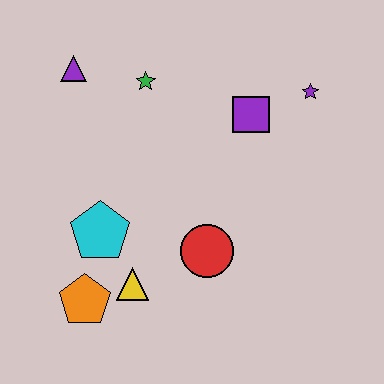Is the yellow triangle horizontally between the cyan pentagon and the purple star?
Yes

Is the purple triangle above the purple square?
Yes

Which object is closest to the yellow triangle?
The orange pentagon is closest to the yellow triangle.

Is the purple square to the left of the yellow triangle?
No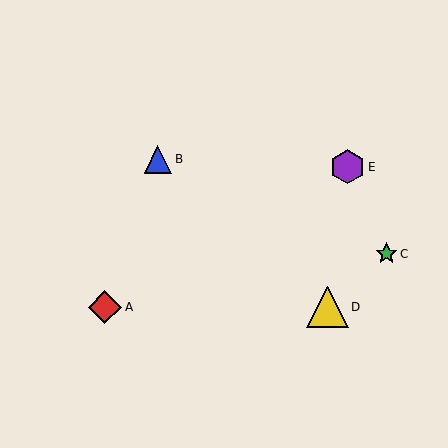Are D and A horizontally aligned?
Yes, both are at y≈307.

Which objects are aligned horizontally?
Objects A, D are aligned horizontally.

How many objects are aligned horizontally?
2 objects (A, D) are aligned horizontally.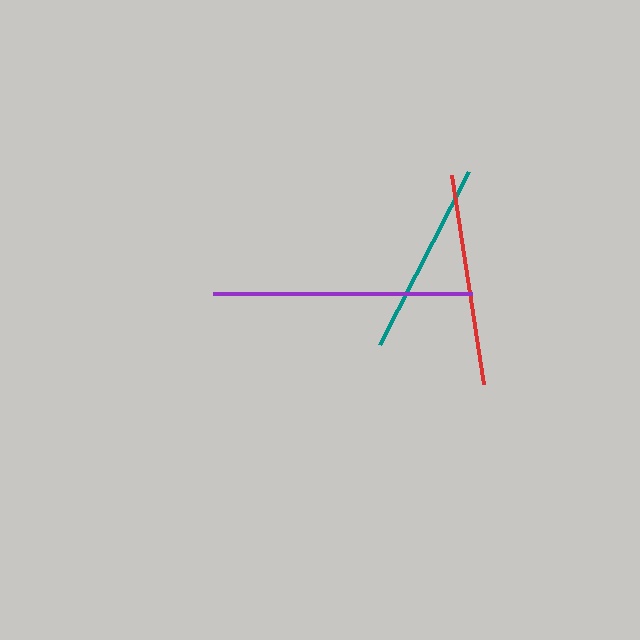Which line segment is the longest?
The purple line is the longest at approximately 260 pixels.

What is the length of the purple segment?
The purple segment is approximately 260 pixels long.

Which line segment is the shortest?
The teal line is the shortest at approximately 195 pixels.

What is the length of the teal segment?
The teal segment is approximately 195 pixels long.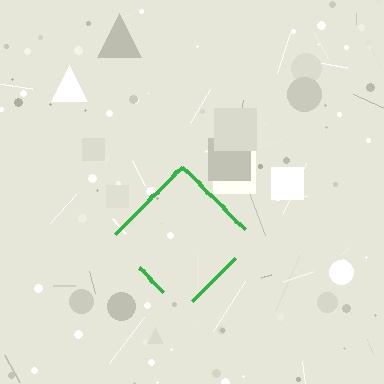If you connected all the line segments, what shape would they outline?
They would outline a diamond.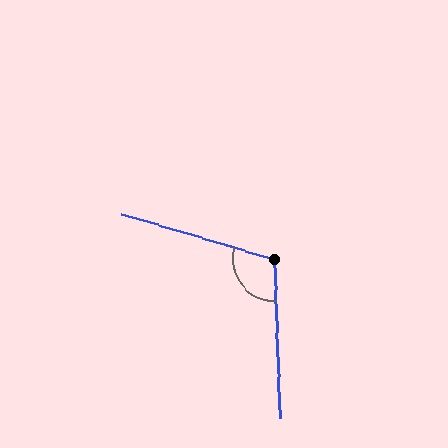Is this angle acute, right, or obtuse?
It is obtuse.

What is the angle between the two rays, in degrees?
Approximately 109 degrees.